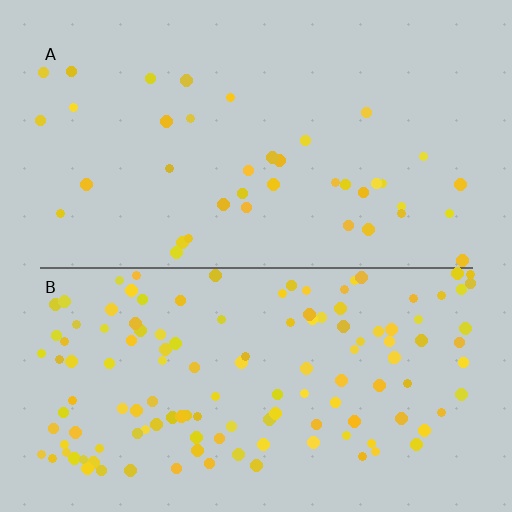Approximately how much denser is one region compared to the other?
Approximately 3.5× — region B over region A.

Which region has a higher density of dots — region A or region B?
B (the bottom).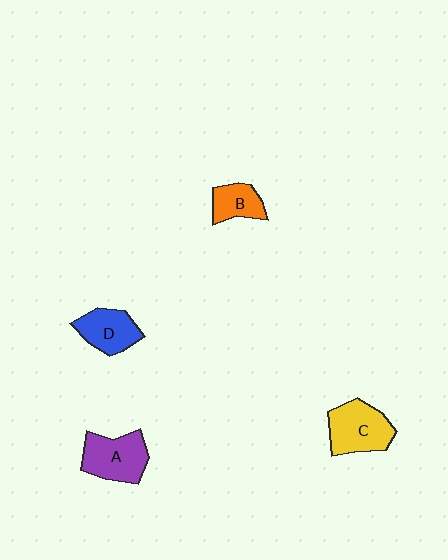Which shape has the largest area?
Shape C (yellow).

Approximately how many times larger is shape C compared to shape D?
Approximately 1.3 times.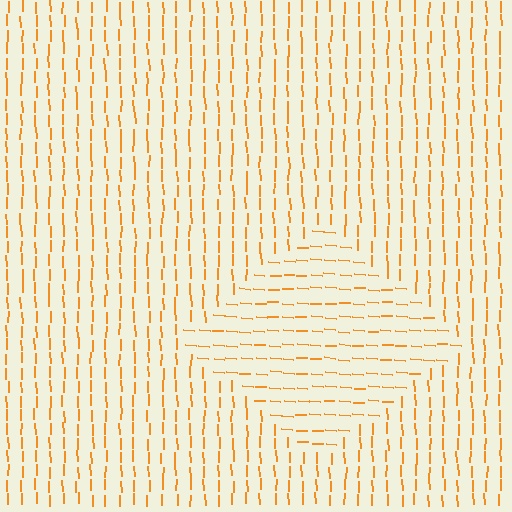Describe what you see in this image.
The image is filled with small orange line segments. A diamond region in the image has lines oriented differently from the surrounding lines, creating a visible texture boundary.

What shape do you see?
I see a diamond.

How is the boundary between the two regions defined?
The boundary is defined purely by a change in line orientation (approximately 85 degrees difference). All lines are the same color and thickness.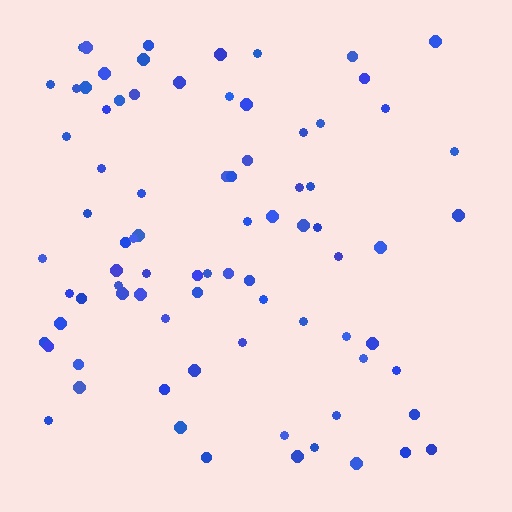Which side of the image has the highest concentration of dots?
The left.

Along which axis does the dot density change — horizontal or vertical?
Horizontal.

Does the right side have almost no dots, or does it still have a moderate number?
Still a moderate number, just noticeably fewer than the left.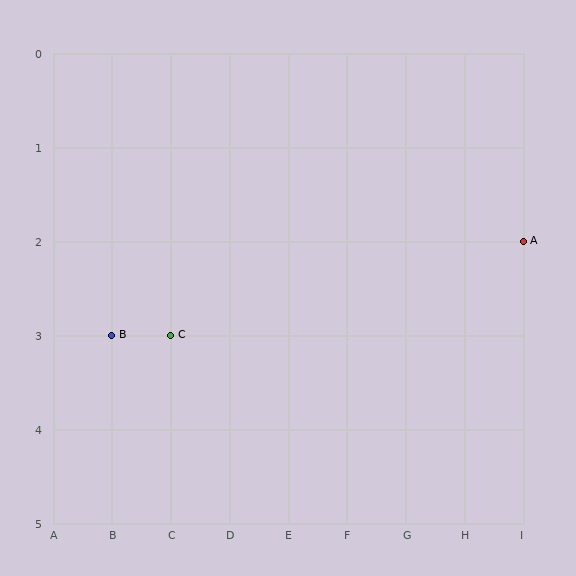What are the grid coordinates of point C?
Point C is at grid coordinates (C, 3).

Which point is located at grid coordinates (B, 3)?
Point B is at (B, 3).